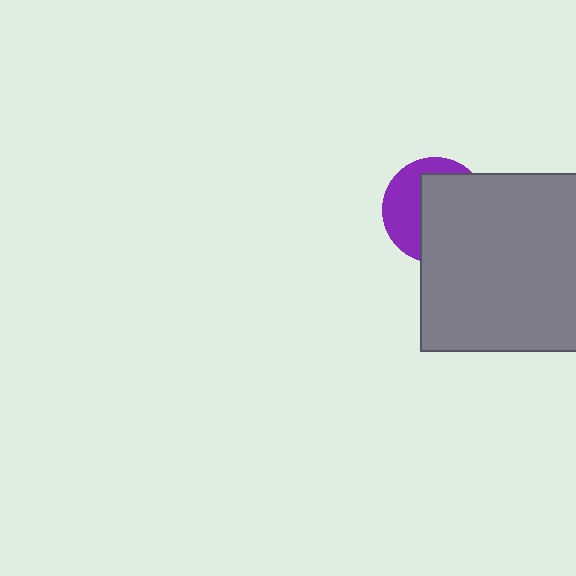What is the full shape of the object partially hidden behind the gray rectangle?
The partially hidden object is a purple circle.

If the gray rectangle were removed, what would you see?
You would see the complete purple circle.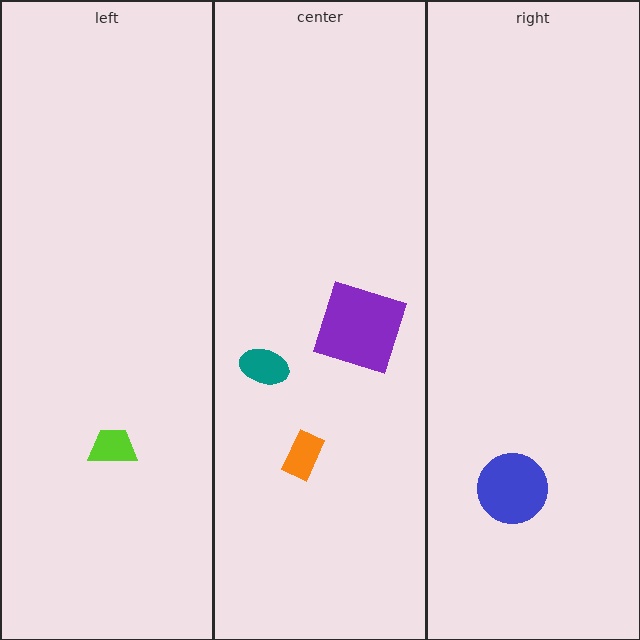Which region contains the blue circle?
The right region.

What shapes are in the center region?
The orange rectangle, the teal ellipse, the purple square.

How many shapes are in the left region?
1.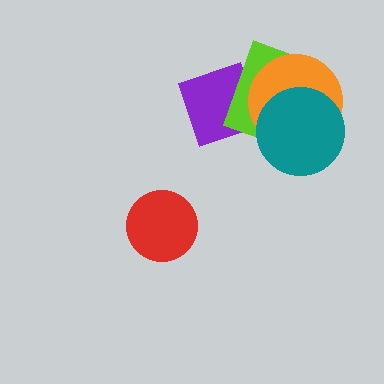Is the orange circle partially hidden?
Yes, it is partially covered by another shape.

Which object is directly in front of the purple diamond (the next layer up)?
The lime rectangle is directly in front of the purple diamond.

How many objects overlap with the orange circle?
3 objects overlap with the orange circle.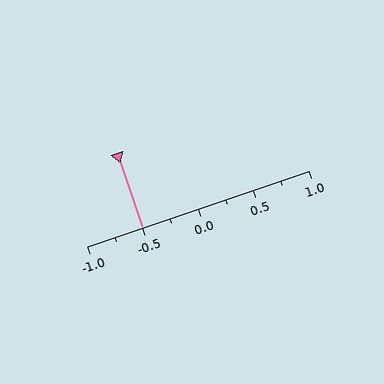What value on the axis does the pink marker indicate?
The marker indicates approximately -0.5.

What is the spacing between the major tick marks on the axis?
The major ticks are spaced 0.5 apart.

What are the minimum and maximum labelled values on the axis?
The axis runs from -1.0 to 1.0.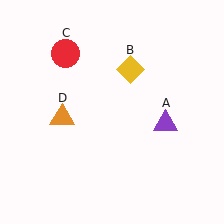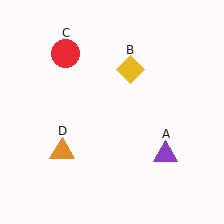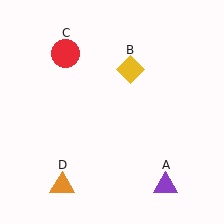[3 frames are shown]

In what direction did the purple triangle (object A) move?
The purple triangle (object A) moved down.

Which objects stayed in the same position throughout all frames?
Yellow diamond (object B) and red circle (object C) remained stationary.